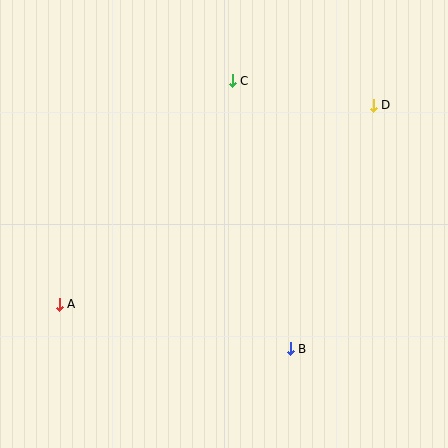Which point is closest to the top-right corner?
Point D is closest to the top-right corner.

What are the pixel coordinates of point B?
Point B is at (290, 349).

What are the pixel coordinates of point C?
Point C is at (232, 81).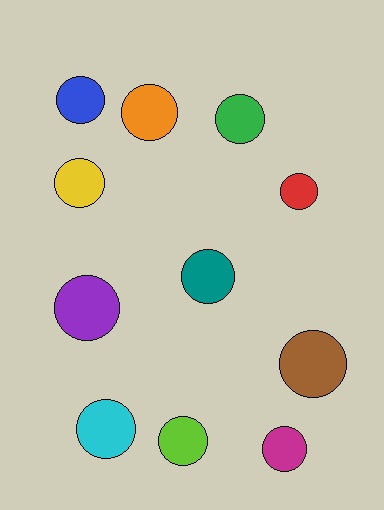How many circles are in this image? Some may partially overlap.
There are 11 circles.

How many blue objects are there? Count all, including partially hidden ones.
There is 1 blue object.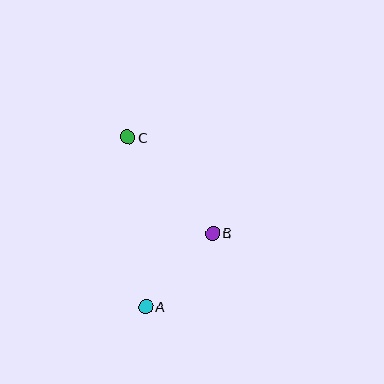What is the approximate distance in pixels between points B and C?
The distance between B and C is approximately 128 pixels.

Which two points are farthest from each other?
Points A and C are farthest from each other.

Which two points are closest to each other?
Points A and B are closest to each other.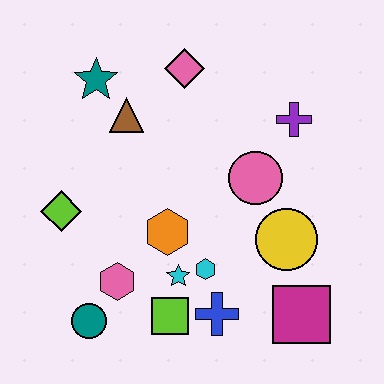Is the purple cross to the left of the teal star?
No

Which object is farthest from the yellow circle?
The teal star is farthest from the yellow circle.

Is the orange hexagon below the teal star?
Yes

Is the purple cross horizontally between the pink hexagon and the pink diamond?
No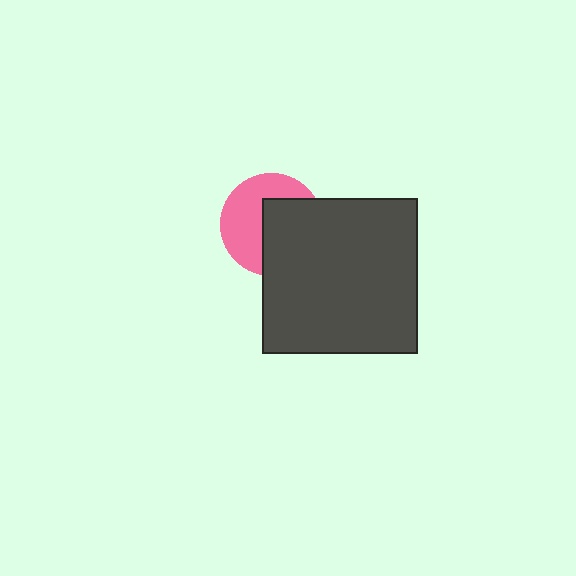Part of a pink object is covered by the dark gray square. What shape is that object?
It is a circle.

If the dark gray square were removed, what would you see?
You would see the complete pink circle.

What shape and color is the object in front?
The object in front is a dark gray square.